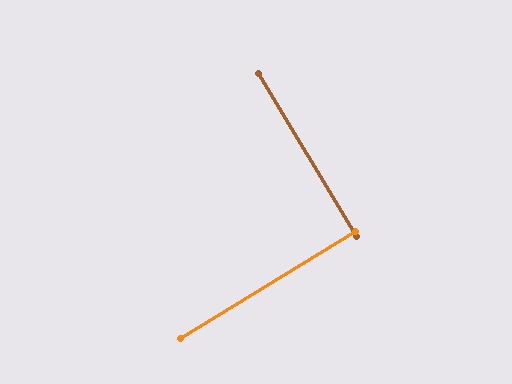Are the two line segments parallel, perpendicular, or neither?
Perpendicular — they meet at approximately 89°.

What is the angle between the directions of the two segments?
Approximately 89 degrees.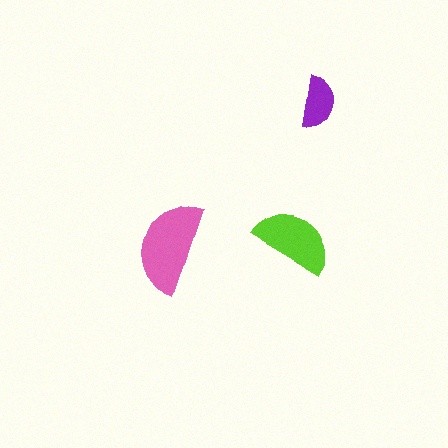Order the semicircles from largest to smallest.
the pink one, the lime one, the purple one.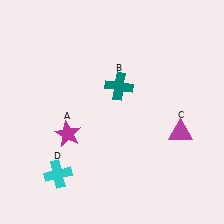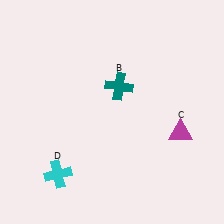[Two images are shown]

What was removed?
The magenta star (A) was removed in Image 2.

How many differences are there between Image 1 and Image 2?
There is 1 difference between the two images.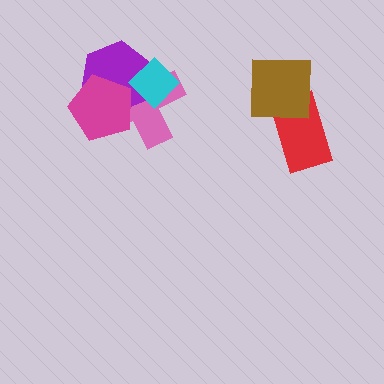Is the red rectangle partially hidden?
Yes, it is partially covered by another shape.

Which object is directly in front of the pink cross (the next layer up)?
The purple hexagon is directly in front of the pink cross.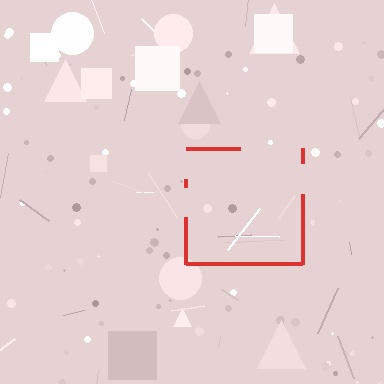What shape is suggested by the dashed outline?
The dashed outline suggests a square.